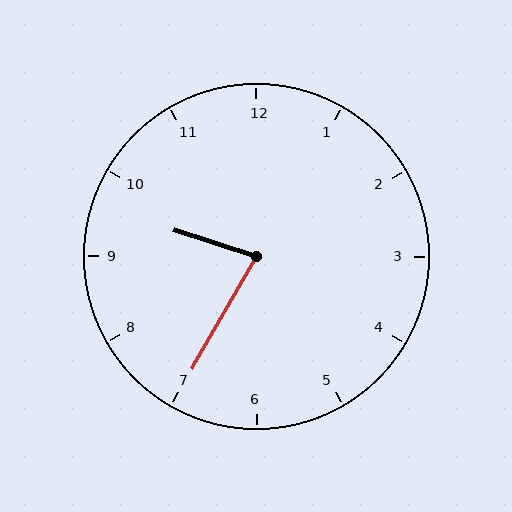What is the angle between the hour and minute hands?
Approximately 78 degrees.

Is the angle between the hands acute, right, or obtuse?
It is acute.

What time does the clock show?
9:35.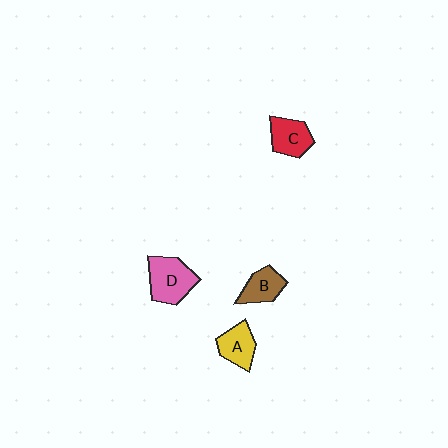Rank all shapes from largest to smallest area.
From largest to smallest: D (pink), C (red), A (yellow), B (brown).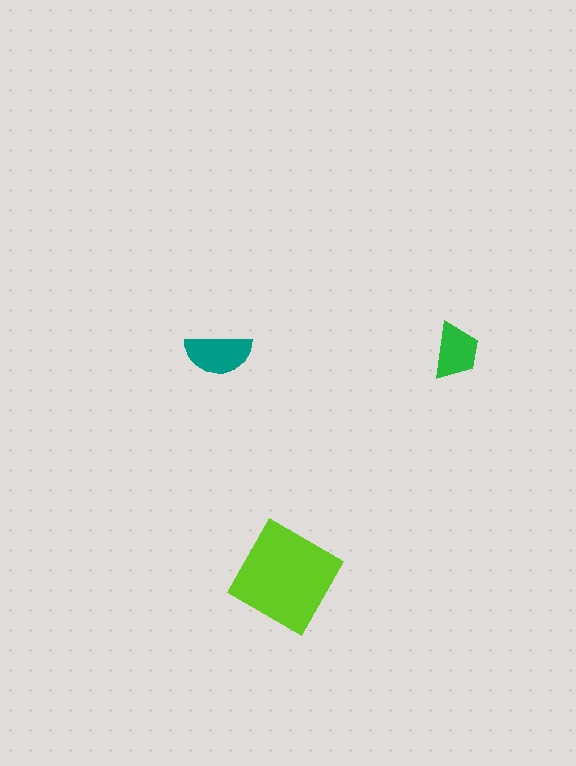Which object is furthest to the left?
The teal semicircle is leftmost.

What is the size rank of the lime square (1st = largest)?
1st.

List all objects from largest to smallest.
The lime square, the teal semicircle, the green trapezoid.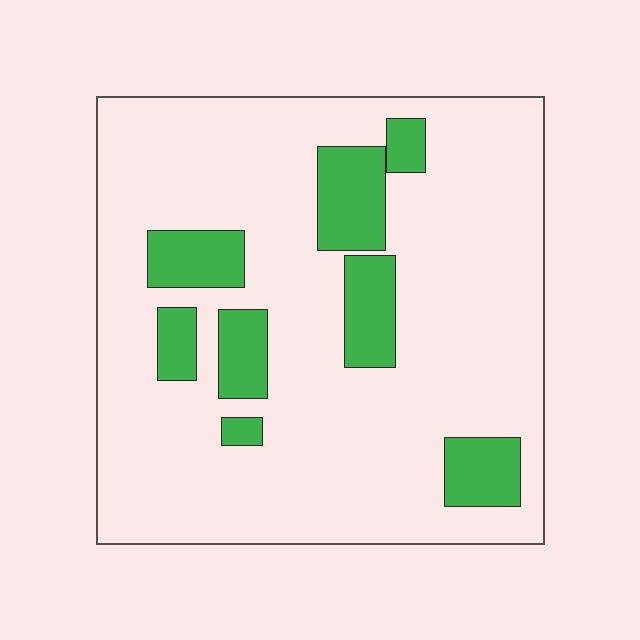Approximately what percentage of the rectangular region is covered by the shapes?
Approximately 15%.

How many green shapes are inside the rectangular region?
8.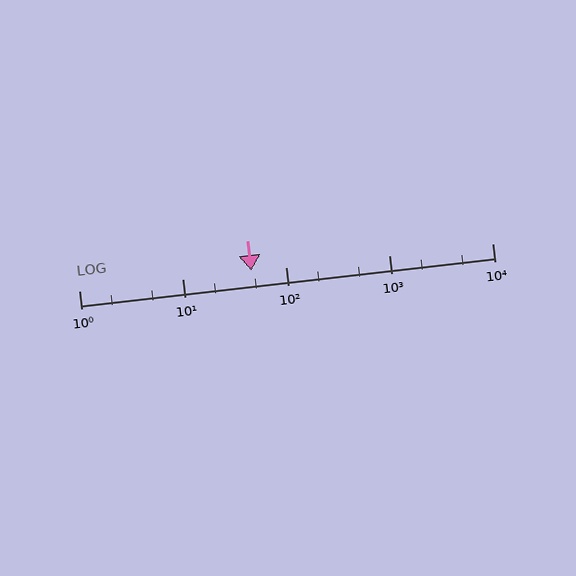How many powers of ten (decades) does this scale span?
The scale spans 4 decades, from 1 to 10000.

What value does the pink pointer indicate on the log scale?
The pointer indicates approximately 47.